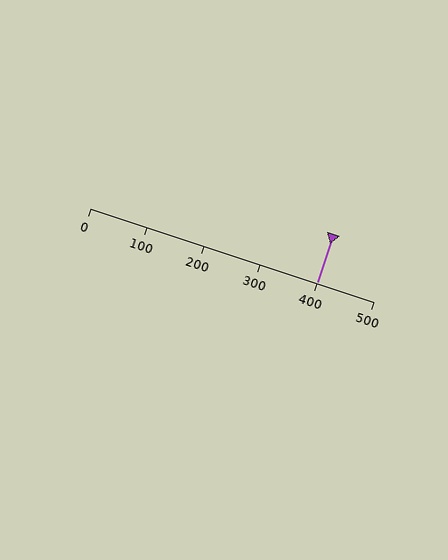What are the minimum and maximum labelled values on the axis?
The axis runs from 0 to 500.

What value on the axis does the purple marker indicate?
The marker indicates approximately 400.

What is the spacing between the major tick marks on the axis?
The major ticks are spaced 100 apart.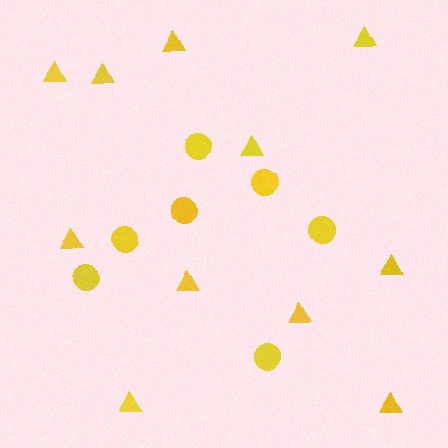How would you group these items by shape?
There are 2 groups: one group of triangles (11) and one group of circles (7).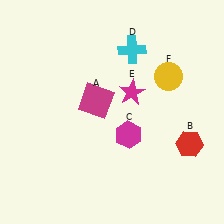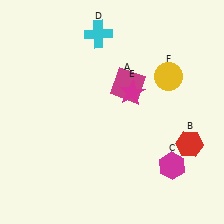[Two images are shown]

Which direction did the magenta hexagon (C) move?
The magenta hexagon (C) moved right.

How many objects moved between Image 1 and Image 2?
3 objects moved between the two images.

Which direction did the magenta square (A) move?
The magenta square (A) moved right.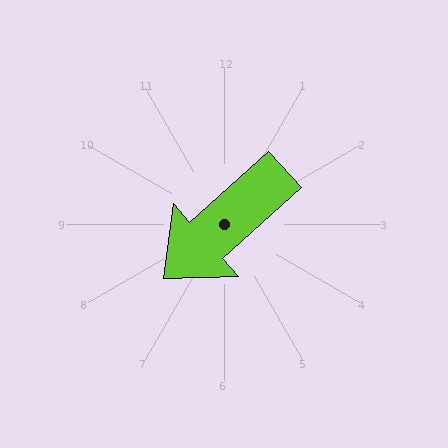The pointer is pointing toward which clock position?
Roughly 8 o'clock.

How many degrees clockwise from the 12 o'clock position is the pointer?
Approximately 228 degrees.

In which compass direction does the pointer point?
Southwest.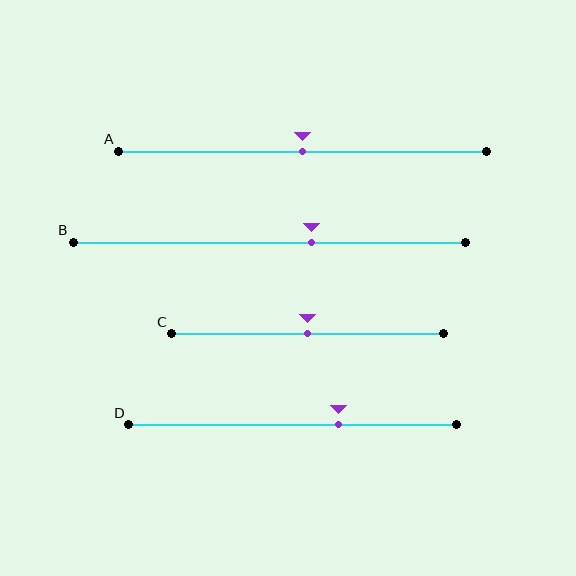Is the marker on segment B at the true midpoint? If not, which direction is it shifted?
No, the marker on segment B is shifted to the right by about 11% of the segment length.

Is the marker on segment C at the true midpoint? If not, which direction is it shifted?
Yes, the marker on segment C is at the true midpoint.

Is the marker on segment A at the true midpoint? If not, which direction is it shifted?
Yes, the marker on segment A is at the true midpoint.